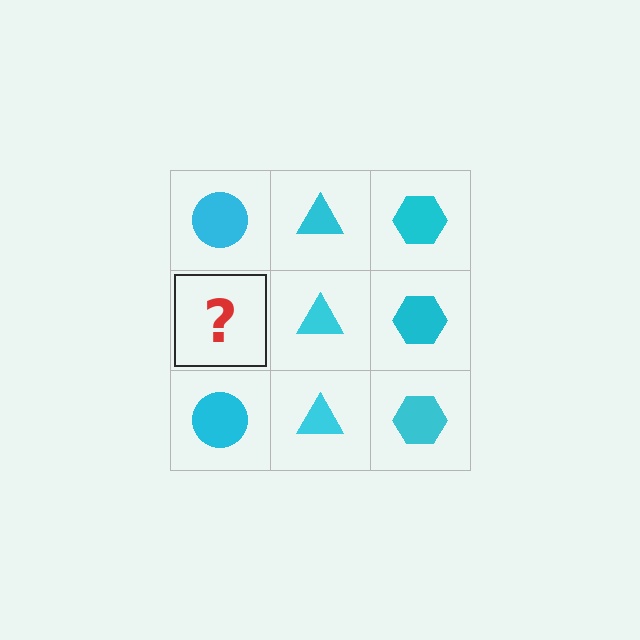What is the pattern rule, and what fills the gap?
The rule is that each column has a consistent shape. The gap should be filled with a cyan circle.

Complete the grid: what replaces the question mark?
The question mark should be replaced with a cyan circle.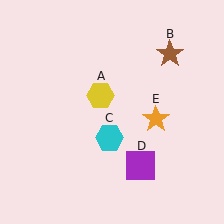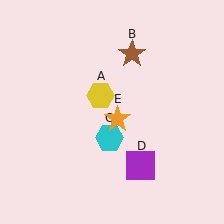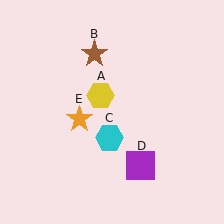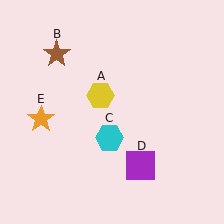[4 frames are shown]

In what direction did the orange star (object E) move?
The orange star (object E) moved left.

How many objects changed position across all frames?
2 objects changed position: brown star (object B), orange star (object E).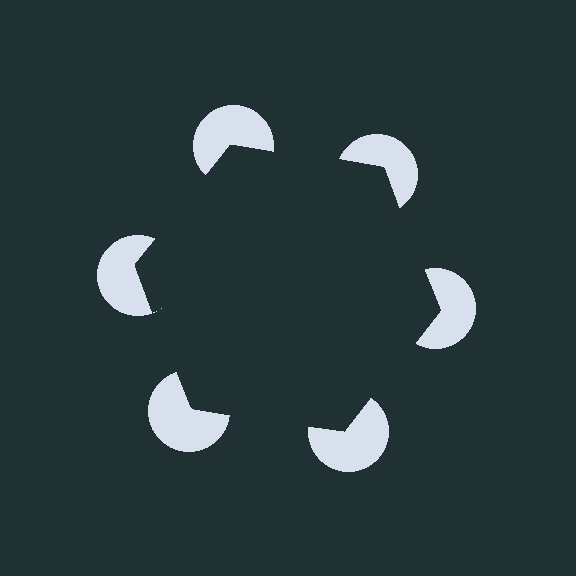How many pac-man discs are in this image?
There are 6 — one at each vertex of the illusory hexagon.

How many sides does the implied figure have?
6 sides.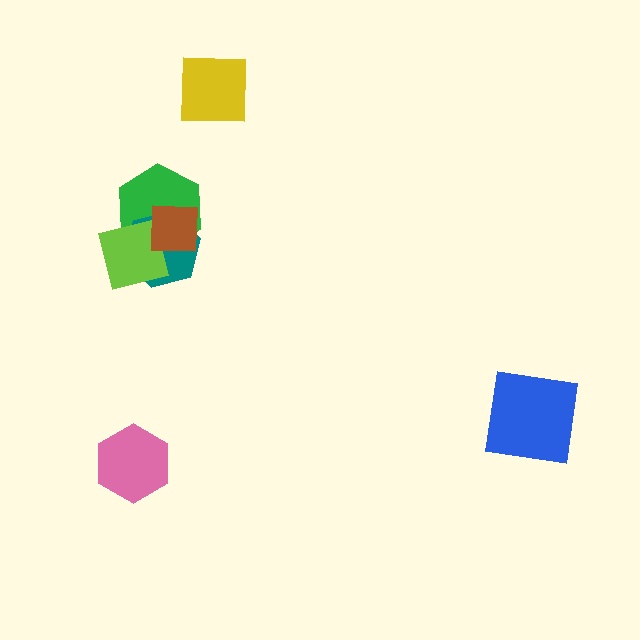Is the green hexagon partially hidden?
Yes, it is partially covered by another shape.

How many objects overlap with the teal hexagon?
3 objects overlap with the teal hexagon.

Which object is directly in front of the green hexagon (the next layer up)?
The teal hexagon is directly in front of the green hexagon.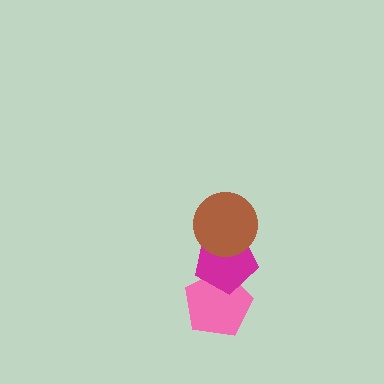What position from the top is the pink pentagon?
The pink pentagon is 3rd from the top.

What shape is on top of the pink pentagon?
The magenta pentagon is on top of the pink pentagon.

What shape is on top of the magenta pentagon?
The brown circle is on top of the magenta pentagon.